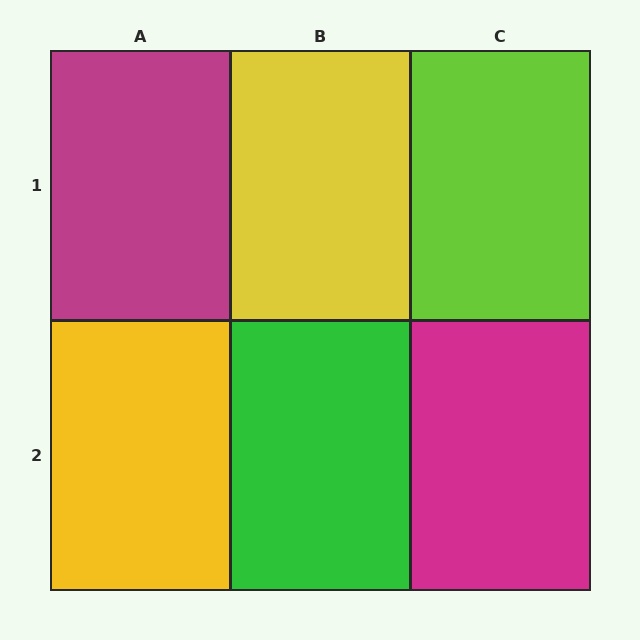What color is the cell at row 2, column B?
Green.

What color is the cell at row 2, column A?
Yellow.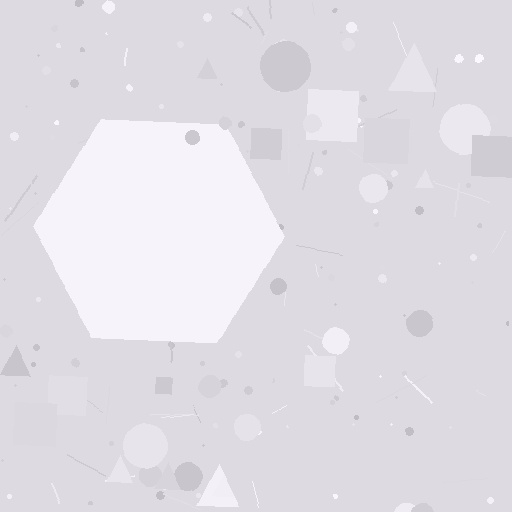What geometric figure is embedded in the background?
A hexagon is embedded in the background.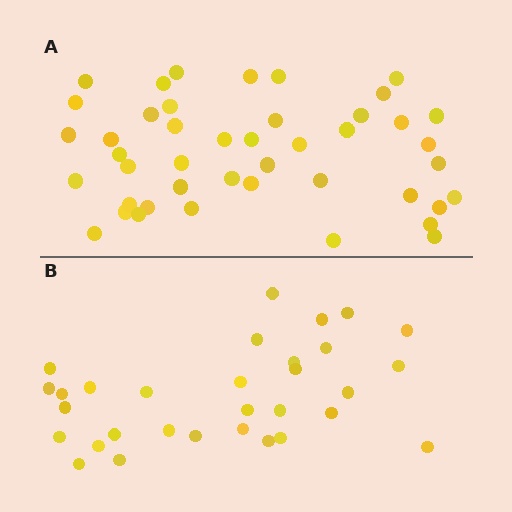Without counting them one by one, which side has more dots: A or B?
Region A (the top region) has more dots.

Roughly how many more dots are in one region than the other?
Region A has approximately 15 more dots than region B.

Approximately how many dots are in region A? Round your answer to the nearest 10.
About 40 dots. (The exact count is 44, which rounds to 40.)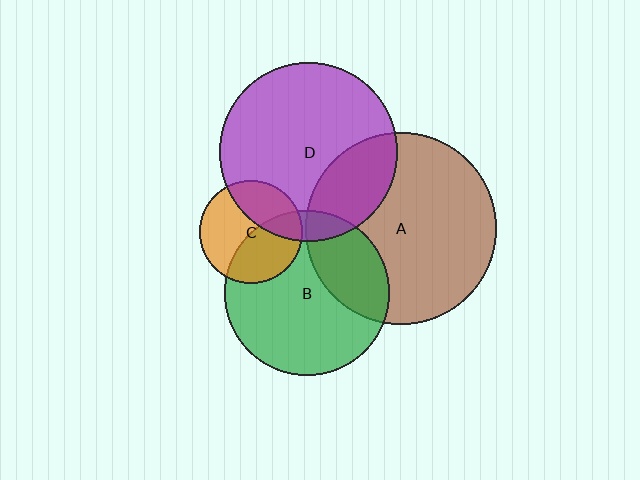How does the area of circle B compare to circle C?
Approximately 2.6 times.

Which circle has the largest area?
Circle A (brown).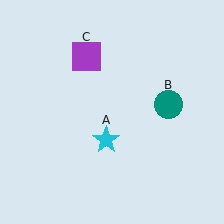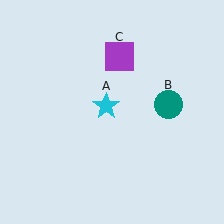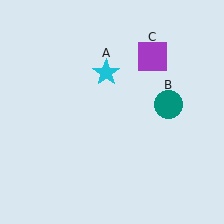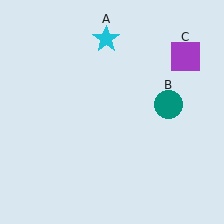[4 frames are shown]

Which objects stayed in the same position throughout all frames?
Teal circle (object B) remained stationary.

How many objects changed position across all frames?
2 objects changed position: cyan star (object A), purple square (object C).